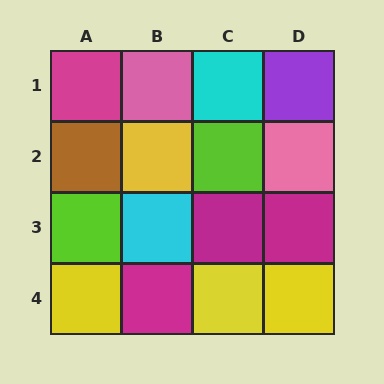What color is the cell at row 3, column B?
Cyan.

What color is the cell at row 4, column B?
Magenta.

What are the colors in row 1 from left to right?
Magenta, pink, cyan, purple.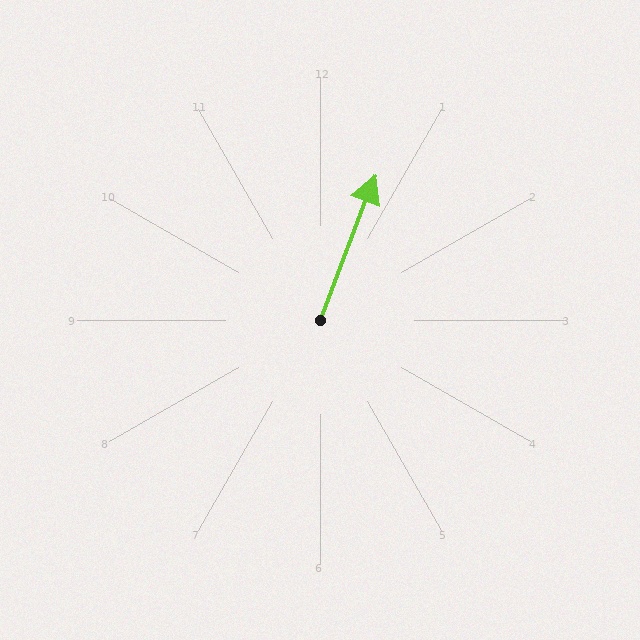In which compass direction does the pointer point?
North.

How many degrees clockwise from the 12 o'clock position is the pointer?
Approximately 21 degrees.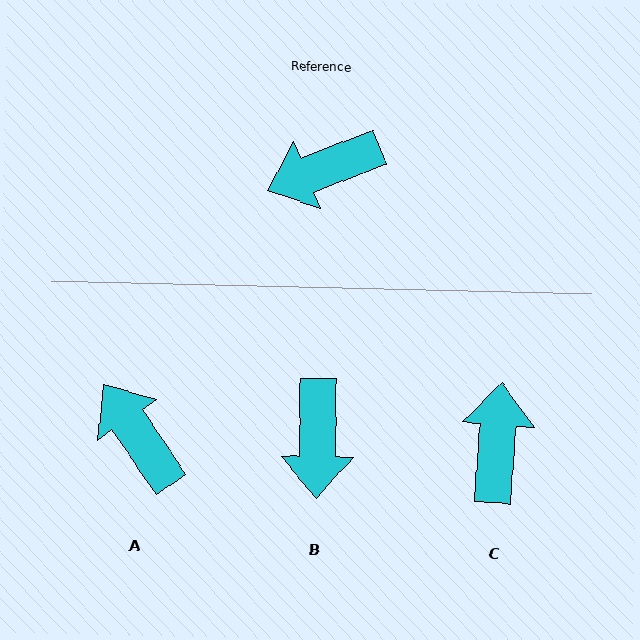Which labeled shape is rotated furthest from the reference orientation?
C, about 115 degrees away.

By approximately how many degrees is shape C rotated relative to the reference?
Approximately 115 degrees clockwise.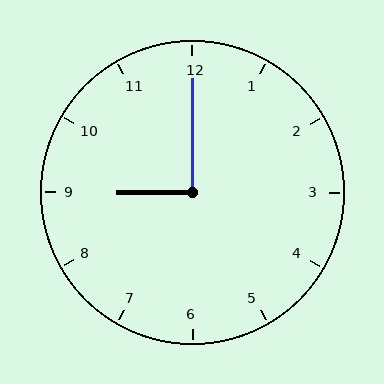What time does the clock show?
9:00.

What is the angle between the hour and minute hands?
Approximately 90 degrees.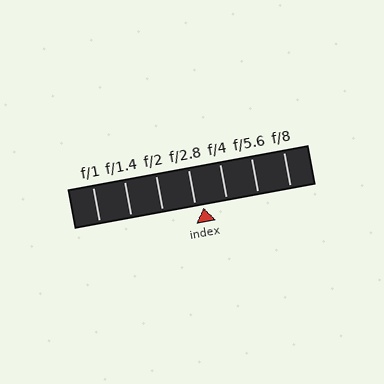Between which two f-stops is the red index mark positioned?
The index mark is between f/2.8 and f/4.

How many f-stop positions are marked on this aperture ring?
There are 7 f-stop positions marked.